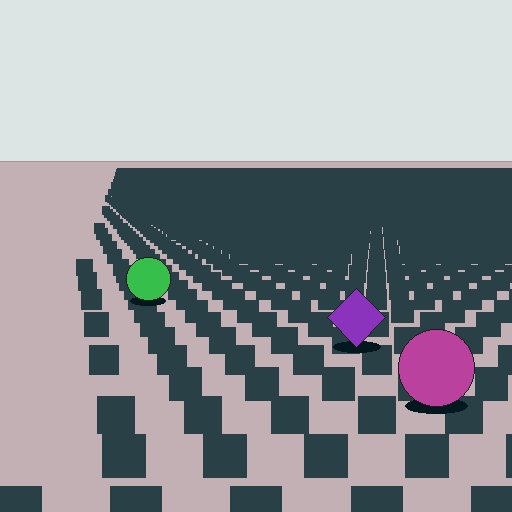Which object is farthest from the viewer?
The green circle is farthest from the viewer. It appears smaller and the ground texture around it is denser.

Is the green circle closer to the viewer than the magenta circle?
No. The magenta circle is closer — you can tell from the texture gradient: the ground texture is coarser near it.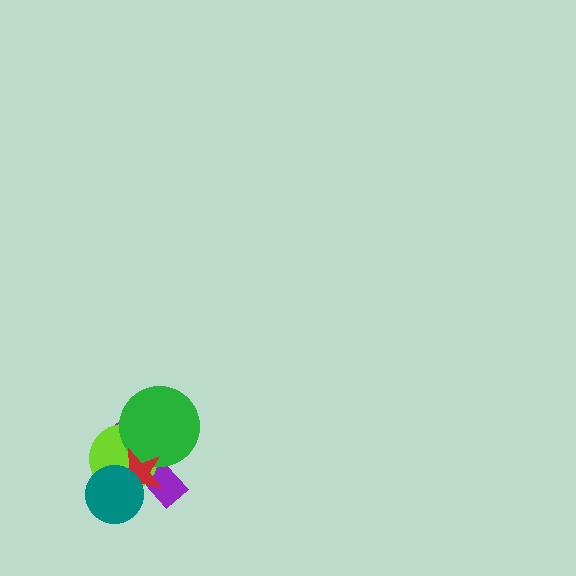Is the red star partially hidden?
Yes, it is partially covered by another shape.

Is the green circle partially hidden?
Yes, it is partially covered by another shape.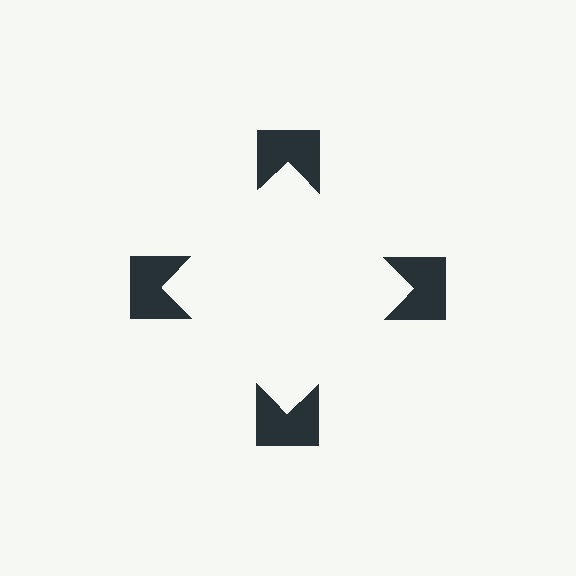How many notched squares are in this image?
There are 4 — one at each vertex of the illusory square.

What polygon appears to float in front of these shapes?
An illusory square — its edges are inferred from the aligned wedge cuts in the notched squares, not physically drawn.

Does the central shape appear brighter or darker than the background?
It typically appears slightly brighter than the background, even though no actual brightness change is drawn.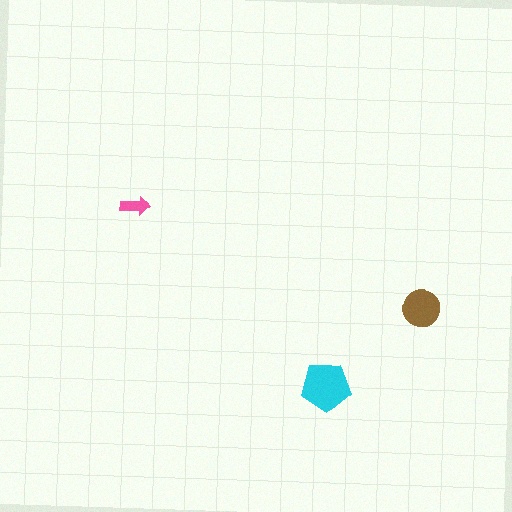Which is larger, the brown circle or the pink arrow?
The brown circle.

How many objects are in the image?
There are 3 objects in the image.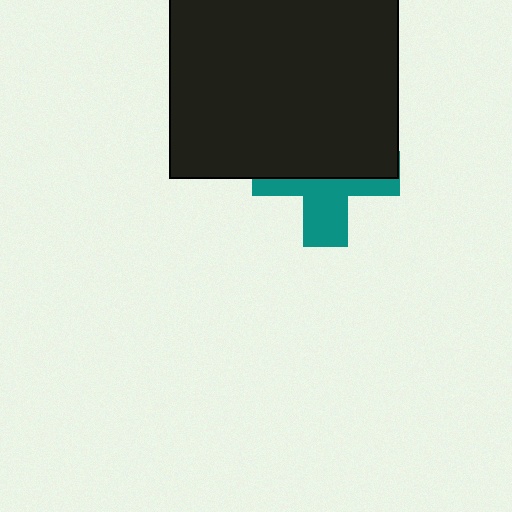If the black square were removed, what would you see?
You would see the complete teal cross.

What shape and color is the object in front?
The object in front is a black square.